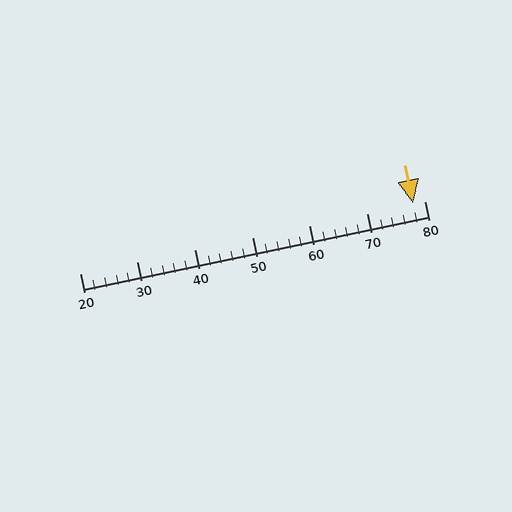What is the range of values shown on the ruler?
The ruler shows values from 20 to 80.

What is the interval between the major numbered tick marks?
The major tick marks are spaced 10 units apart.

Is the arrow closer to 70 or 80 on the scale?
The arrow is closer to 80.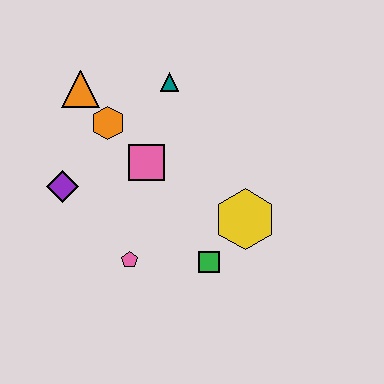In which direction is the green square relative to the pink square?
The green square is below the pink square.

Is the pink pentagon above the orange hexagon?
No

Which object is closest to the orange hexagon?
The orange triangle is closest to the orange hexagon.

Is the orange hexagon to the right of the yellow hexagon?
No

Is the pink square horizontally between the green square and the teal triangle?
No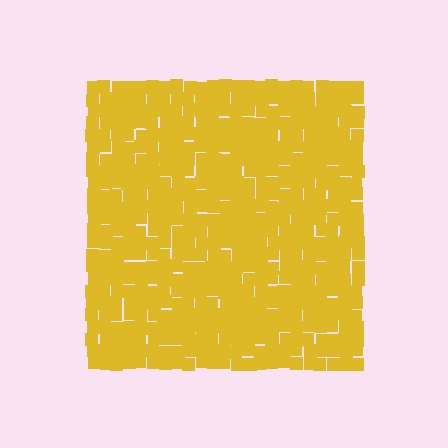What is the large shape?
The large shape is a square.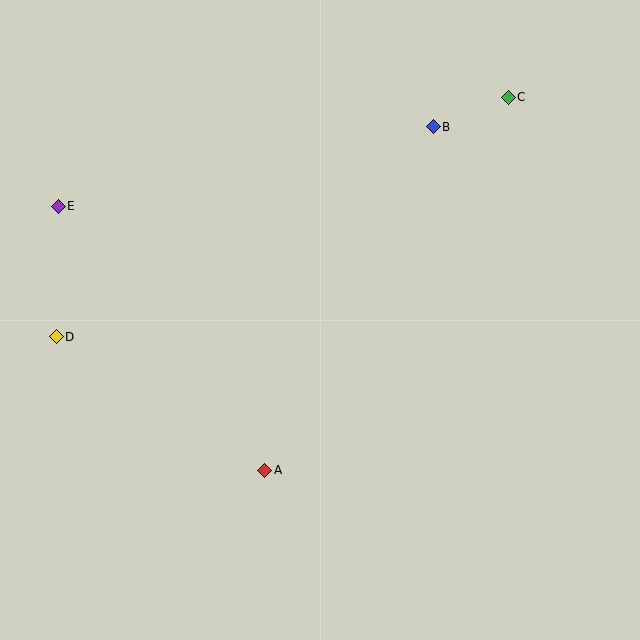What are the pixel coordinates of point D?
Point D is at (56, 337).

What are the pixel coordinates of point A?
Point A is at (265, 470).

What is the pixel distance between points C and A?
The distance between C and A is 446 pixels.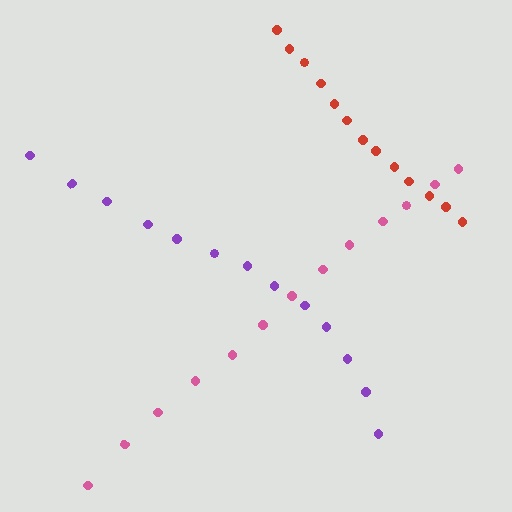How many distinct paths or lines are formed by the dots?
There are 3 distinct paths.